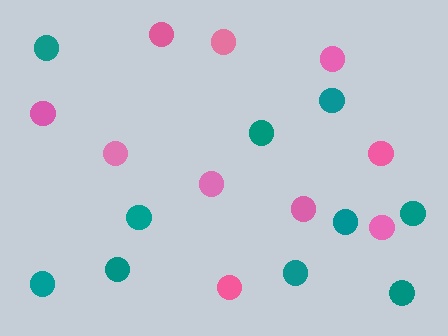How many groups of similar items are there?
There are 2 groups: one group of teal circles (10) and one group of pink circles (10).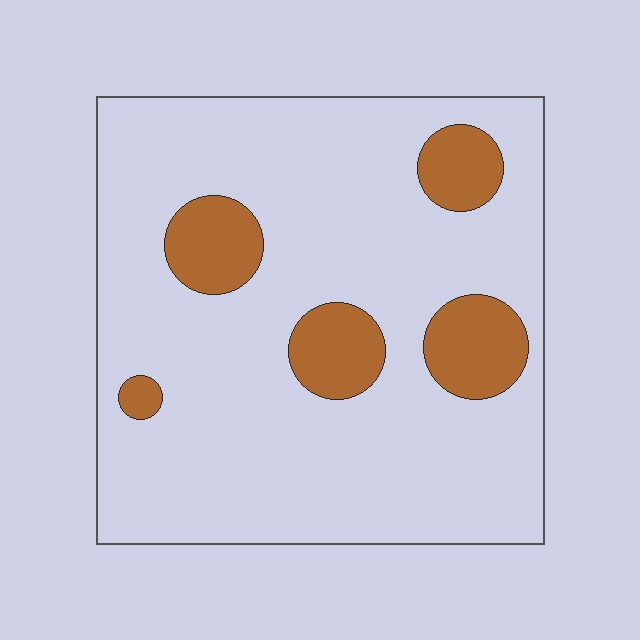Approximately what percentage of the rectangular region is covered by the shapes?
Approximately 15%.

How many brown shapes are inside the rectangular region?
5.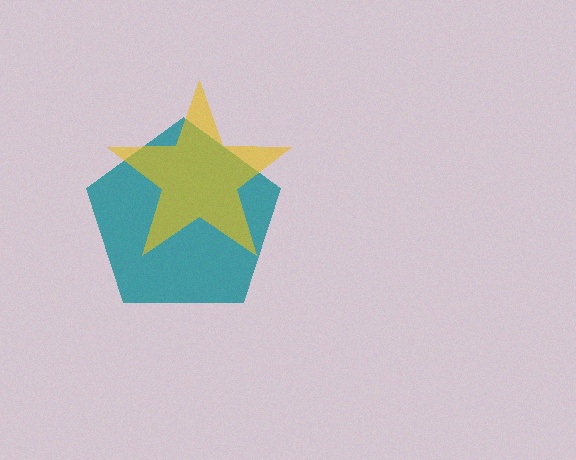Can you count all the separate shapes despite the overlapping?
Yes, there are 2 separate shapes.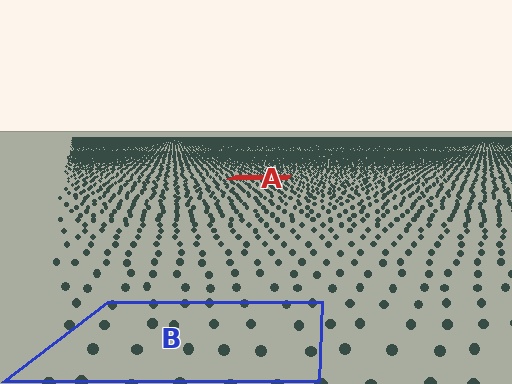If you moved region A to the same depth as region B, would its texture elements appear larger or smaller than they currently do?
They would appear larger. At a closer depth, the same texture elements are projected at a bigger on-screen size.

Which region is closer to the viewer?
Region B is closer. The texture elements there are larger and more spread out.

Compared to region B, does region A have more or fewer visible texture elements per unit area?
Region A has more texture elements per unit area — they are packed more densely because it is farther away.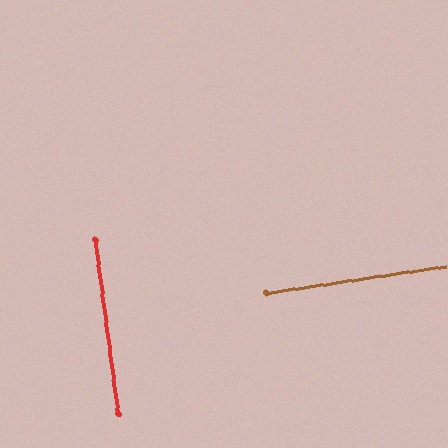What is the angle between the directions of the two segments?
Approximately 89 degrees.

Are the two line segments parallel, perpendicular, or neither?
Perpendicular — they meet at approximately 89°.